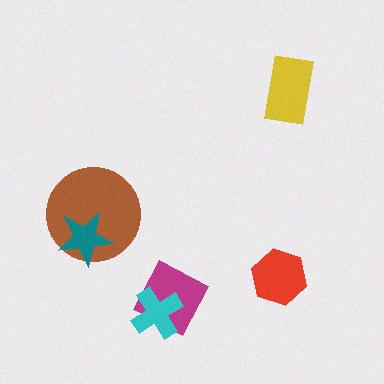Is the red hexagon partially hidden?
No, no other shape covers it.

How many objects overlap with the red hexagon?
0 objects overlap with the red hexagon.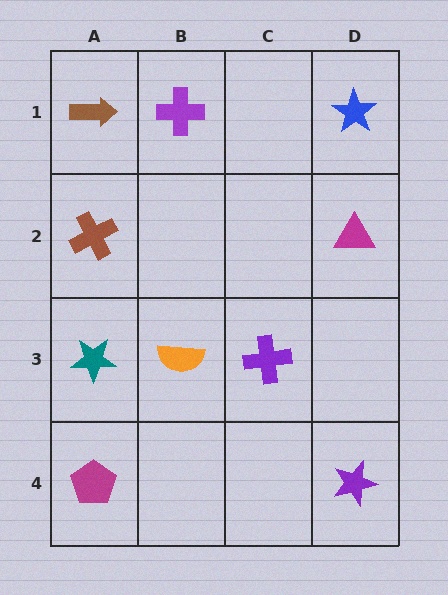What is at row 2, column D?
A magenta triangle.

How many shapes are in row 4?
2 shapes.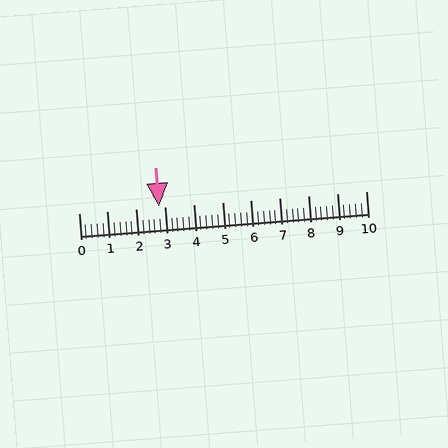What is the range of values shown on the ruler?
The ruler shows values from 0 to 10.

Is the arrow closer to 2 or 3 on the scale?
The arrow is closer to 3.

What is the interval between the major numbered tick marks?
The major tick marks are spaced 1 units apart.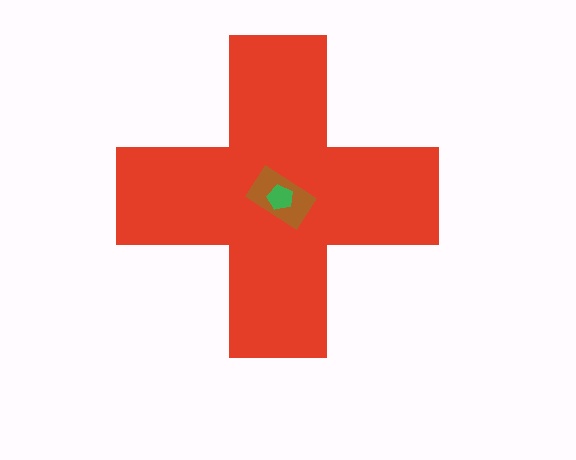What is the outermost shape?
The red cross.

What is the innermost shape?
The green pentagon.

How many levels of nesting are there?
3.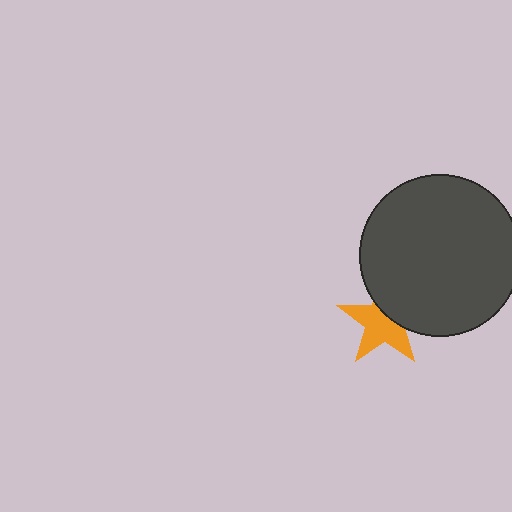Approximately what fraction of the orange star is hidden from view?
Roughly 38% of the orange star is hidden behind the dark gray circle.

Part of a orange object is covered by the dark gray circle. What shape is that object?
It is a star.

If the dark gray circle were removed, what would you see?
You would see the complete orange star.